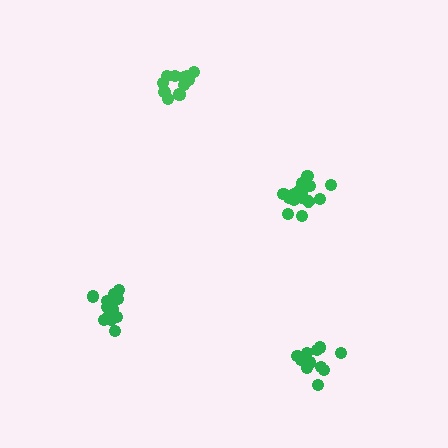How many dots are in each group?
Group 1: 12 dots, Group 2: 14 dots, Group 3: 16 dots, Group 4: 12 dots (54 total).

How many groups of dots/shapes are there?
There are 4 groups.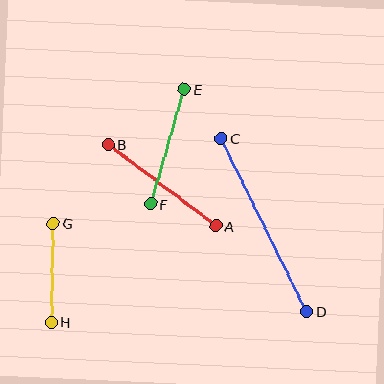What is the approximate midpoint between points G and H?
The midpoint is at approximately (52, 273) pixels.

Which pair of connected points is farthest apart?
Points C and D are farthest apart.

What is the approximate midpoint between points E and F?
The midpoint is at approximately (167, 147) pixels.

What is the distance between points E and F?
The distance is approximately 119 pixels.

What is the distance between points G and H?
The distance is approximately 99 pixels.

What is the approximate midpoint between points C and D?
The midpoint is at approximately (264, 225) pixels.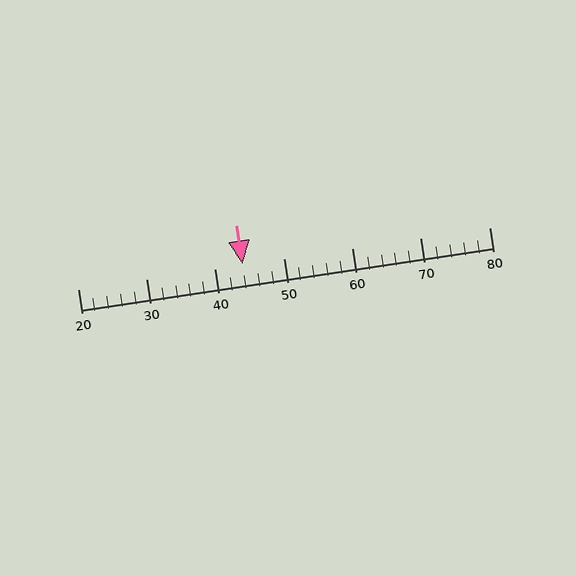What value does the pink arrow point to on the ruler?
The pink arrow points to approximately 44.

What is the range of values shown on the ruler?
The ruler shows values from 20 to 80.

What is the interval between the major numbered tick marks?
The major tick marks are spaced 10 units apart.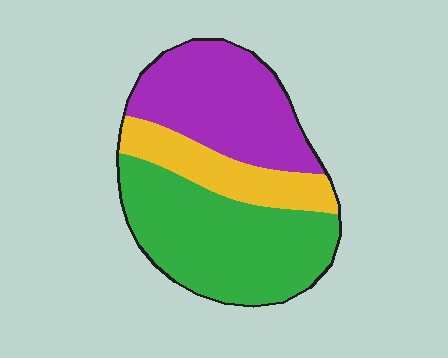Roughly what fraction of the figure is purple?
Purple covers around 35% of the figure.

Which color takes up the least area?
Yellow, at roughly 20%.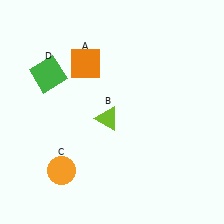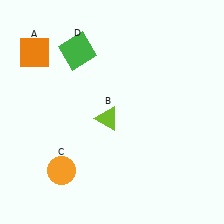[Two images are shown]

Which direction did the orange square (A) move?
The orange square (A) moved left.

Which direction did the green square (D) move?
The green square (D) moved right.